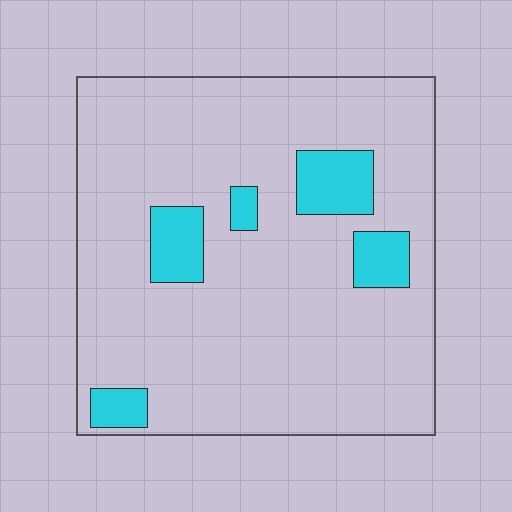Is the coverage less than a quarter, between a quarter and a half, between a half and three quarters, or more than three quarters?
Less than a quarter.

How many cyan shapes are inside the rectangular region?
5.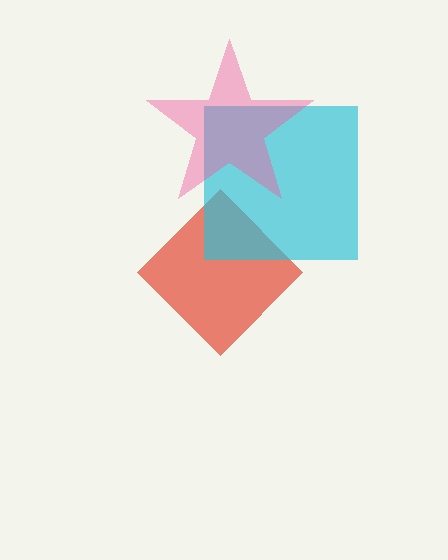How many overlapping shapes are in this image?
There are 3 overlapping shapes in the image.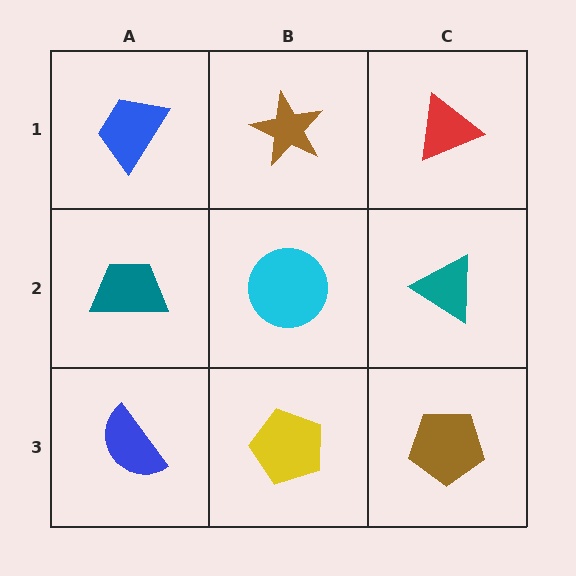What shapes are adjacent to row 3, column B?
A cyan circle (row 2, column B), a blue semicircle (row 3, column A), a brown pentagon (row 3, column C).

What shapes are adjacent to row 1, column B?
A cyan circle (row 2, column B), a blue trapezoid (row 1, column A), a red triangle (row 1, column C).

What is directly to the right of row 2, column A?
A cyan circle.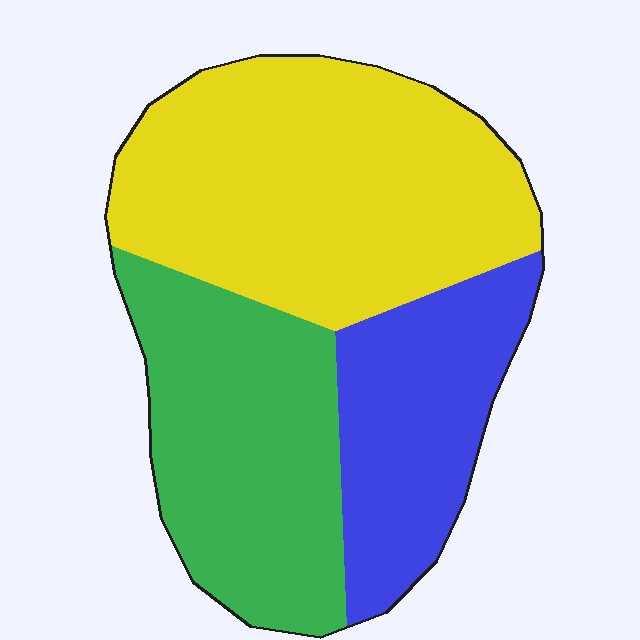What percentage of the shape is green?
Green covers roughly 30% of the shape.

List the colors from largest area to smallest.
From largest to smallest: yellow, green, blue.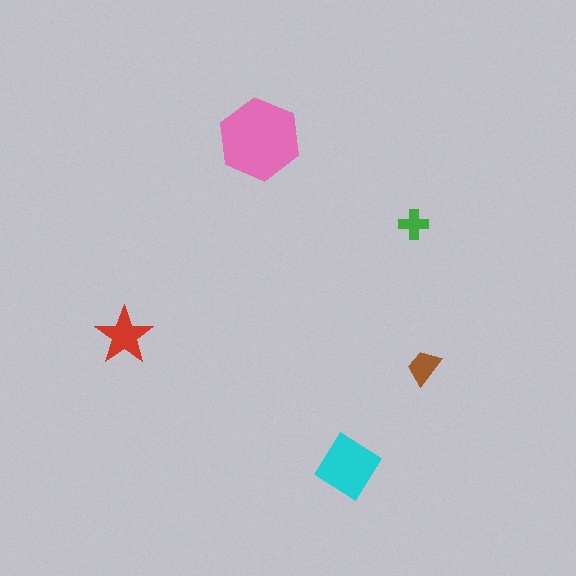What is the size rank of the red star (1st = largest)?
3rd.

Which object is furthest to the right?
The brown trapezoid is rightmost.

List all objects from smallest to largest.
The green cross, the brown trapezoid, the red star, the cyan diamond, the pink hexagon.